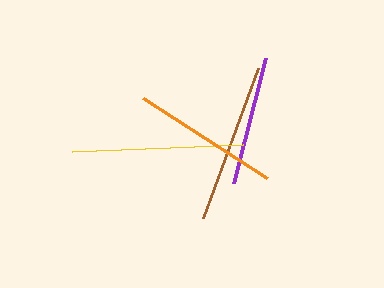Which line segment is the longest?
The yellow line is the longest at approximately 171 pixels.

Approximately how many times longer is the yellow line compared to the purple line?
The yellow line is approximately 1.3 times the length of the purple line.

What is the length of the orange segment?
The orange segment is approximately 148 pixels long.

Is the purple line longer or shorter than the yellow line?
The yellow line is longer than the purple line.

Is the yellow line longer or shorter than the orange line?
The yellow line is longer than the orange line.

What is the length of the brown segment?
The brown segment is approximately 160 pixels long.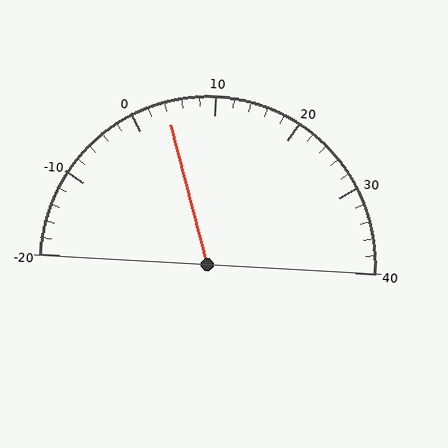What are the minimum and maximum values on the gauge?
The gauge ranges from -20 to 40.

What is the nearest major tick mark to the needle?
The nearest major tick mark is 0.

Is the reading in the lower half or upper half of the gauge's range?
The reading is in the lower half of the range (-20 to 40).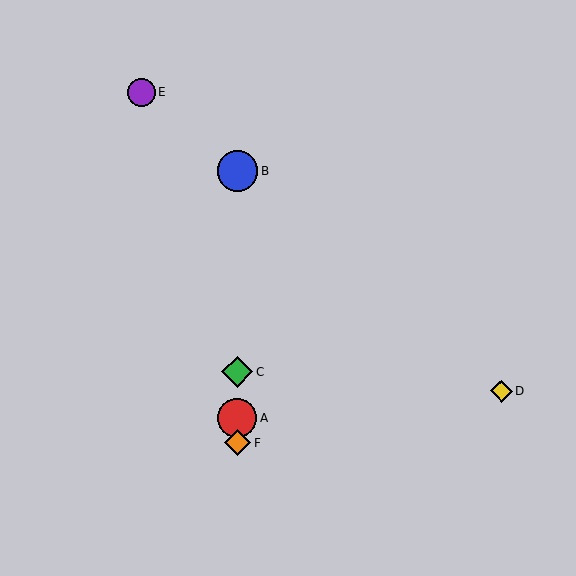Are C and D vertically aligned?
No, C is at x≈237 and D is at x≈501.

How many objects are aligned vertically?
4 objects (A, B, C, F) are aligned vertically.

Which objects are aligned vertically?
Objects A, B, C, F are aligned vertically.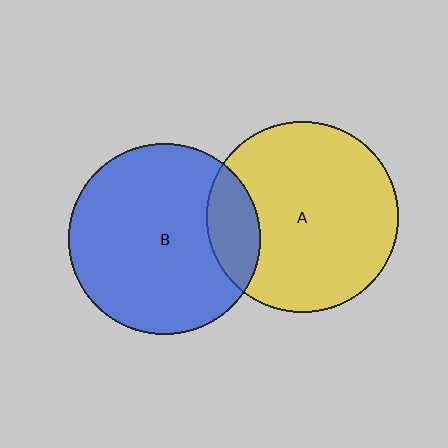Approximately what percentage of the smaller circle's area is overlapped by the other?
Approximately 15%.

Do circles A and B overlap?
Yes.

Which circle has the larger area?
Circle B (blue).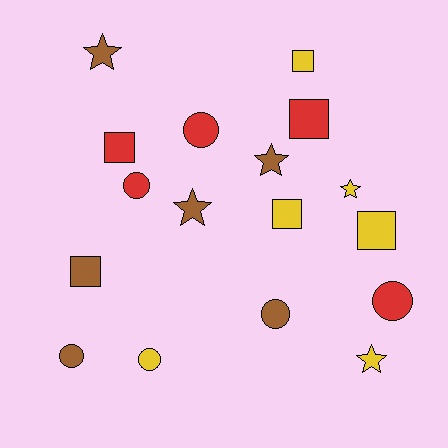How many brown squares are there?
There is 1 brown square.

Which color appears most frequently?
Yellow, with 6 objects.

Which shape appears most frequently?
Circle, with 6 objects.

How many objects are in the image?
There are 17 objects.